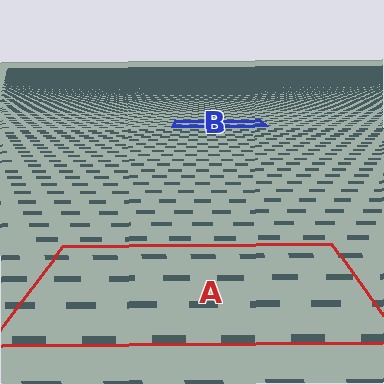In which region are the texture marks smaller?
The texture marks are smaller in region B, because it is farther away.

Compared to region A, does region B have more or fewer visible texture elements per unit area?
Region B has more texture elements per unit area — they are packed more densely because it is farther away.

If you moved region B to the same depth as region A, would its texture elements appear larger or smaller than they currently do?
They would appear larger. At a closer depth, the same texture elements are projected at a bigger on-screen size.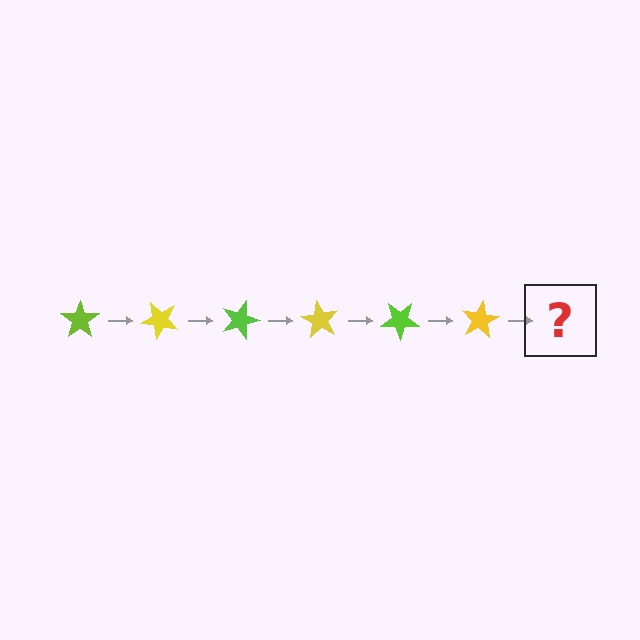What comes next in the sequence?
The next element should be a lime star, rotated 270 degrees from the start.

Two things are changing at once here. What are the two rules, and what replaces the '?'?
The two rules are that it rotates 45 degrees each step and the color cycles through lime and yellow. The '?' should be a lime star, rotated 270 degrees from the start.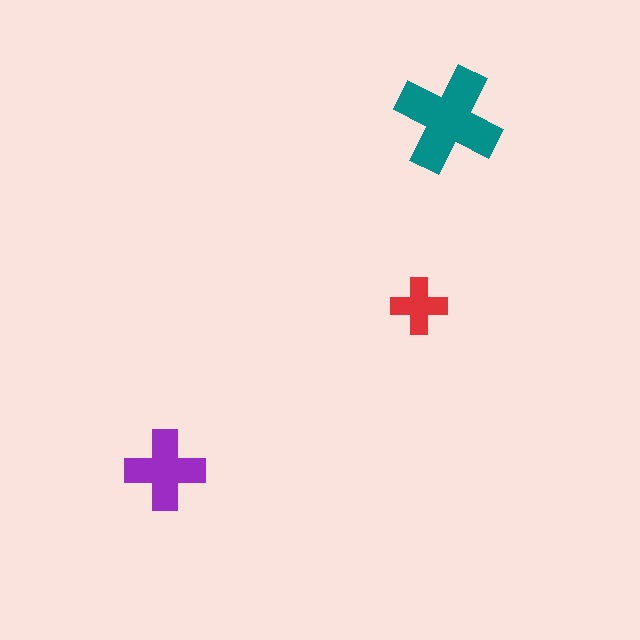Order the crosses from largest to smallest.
the teal one, the purple one, the red one.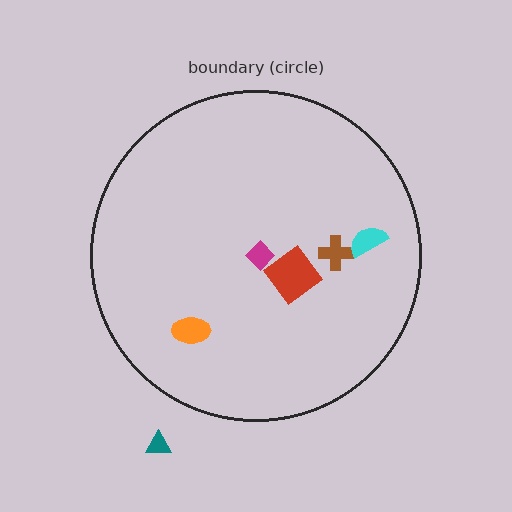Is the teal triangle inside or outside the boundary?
Outside.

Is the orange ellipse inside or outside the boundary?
Inside.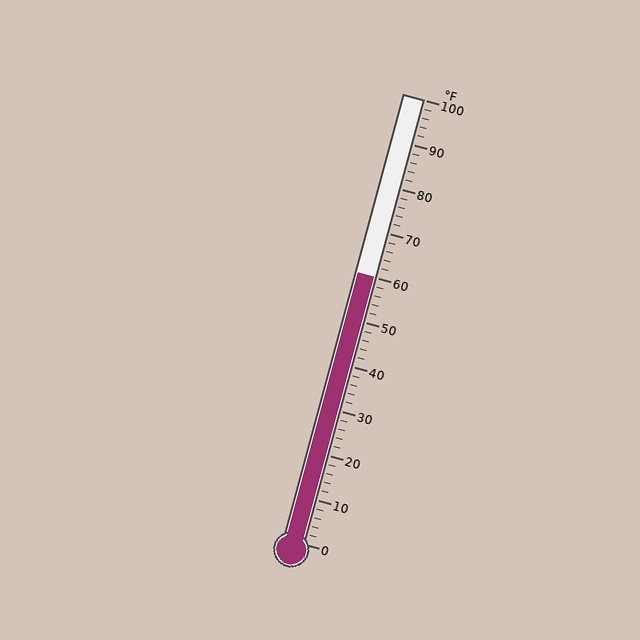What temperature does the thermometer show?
The thermometer shows approximately 60°F.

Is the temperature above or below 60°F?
The temperature is at 60°F.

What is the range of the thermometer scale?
The thermometer scale ranges from 0°F to 100°F.